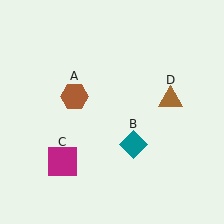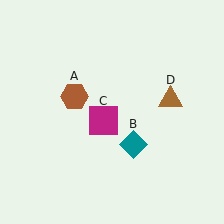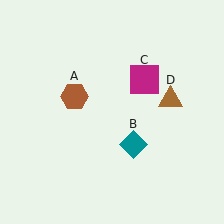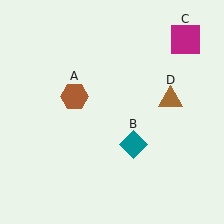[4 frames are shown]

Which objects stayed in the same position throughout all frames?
Brown hexagon (object A) and teal diamond (object B) and brown triangle (object D) remained stationary.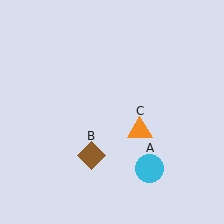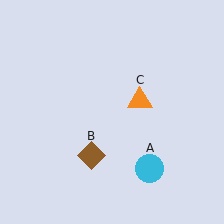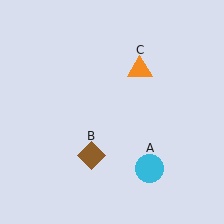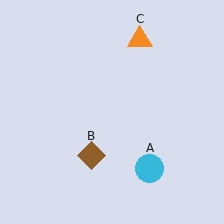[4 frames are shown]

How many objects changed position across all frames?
1 object changed position: orange triangle (object C).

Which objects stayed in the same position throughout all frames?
Cyan circle (object A) and brown diamond (object B) remained stationary.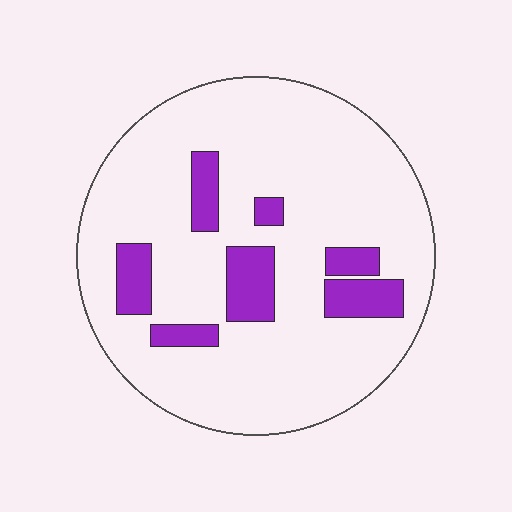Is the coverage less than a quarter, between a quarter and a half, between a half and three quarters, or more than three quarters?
Less than a quarter.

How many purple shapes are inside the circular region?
7.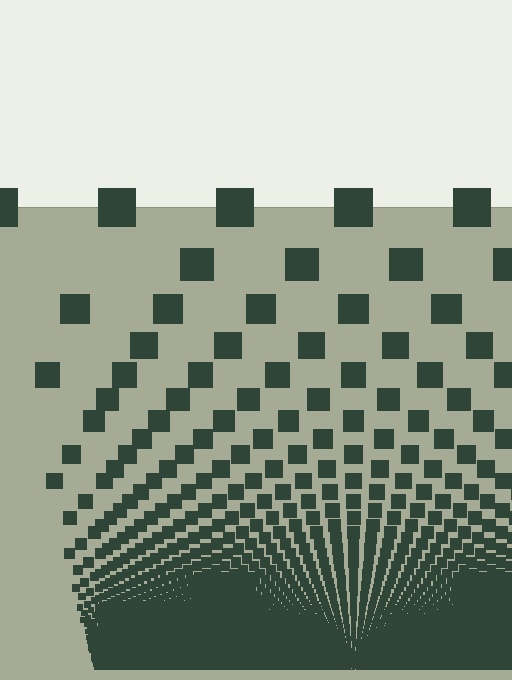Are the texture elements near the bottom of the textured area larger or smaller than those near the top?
Smaller. The gradient is inverted — elements near the bottom are smaller and denser.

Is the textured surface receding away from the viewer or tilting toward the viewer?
The surface appears to tilt toward the viewer. Texture elements get larger and sparser toward the top.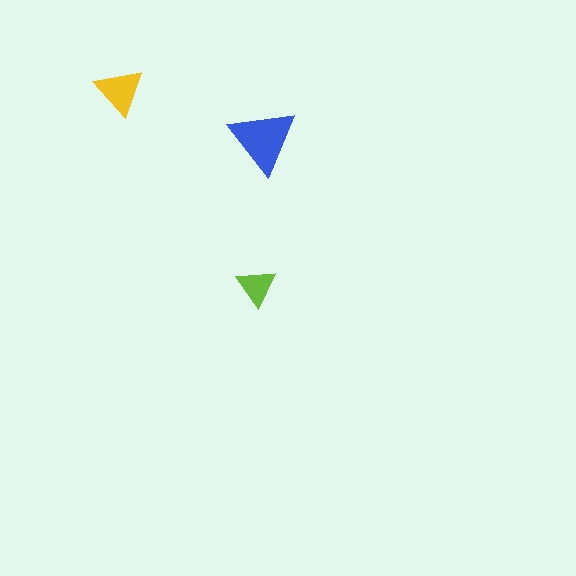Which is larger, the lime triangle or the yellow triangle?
The yellow one.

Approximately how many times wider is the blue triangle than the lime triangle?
About 1.5 times wider.